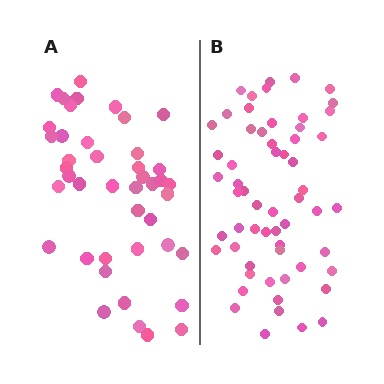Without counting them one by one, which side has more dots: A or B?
Region B (the right region) has more dots.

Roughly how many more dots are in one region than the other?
Region B has approximately 15 more dots than region A.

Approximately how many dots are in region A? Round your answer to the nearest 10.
About 40 dots. (The exact count is 43, which rounds to 40.)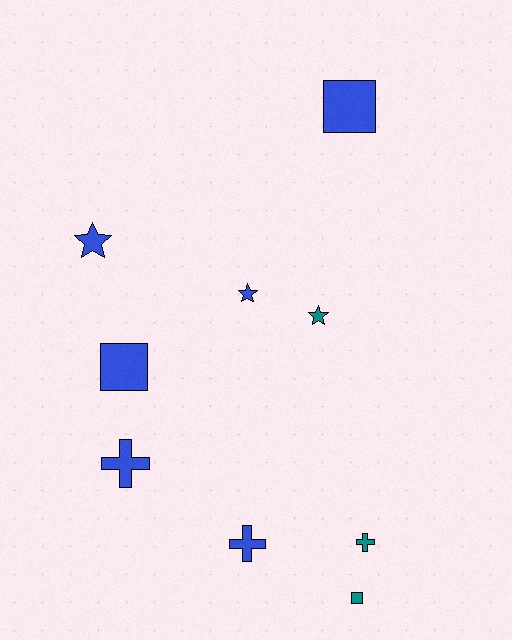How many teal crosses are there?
There is 1 teal cross.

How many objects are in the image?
There are 9 objects.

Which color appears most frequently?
Blue, with 6 objects.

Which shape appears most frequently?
Square, with 3 objects.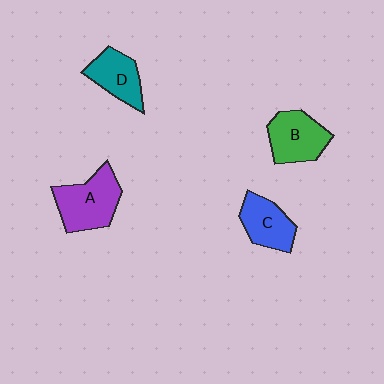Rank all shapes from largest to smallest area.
From largest to smallest: A (purple), B (green), C (blue), D (teal).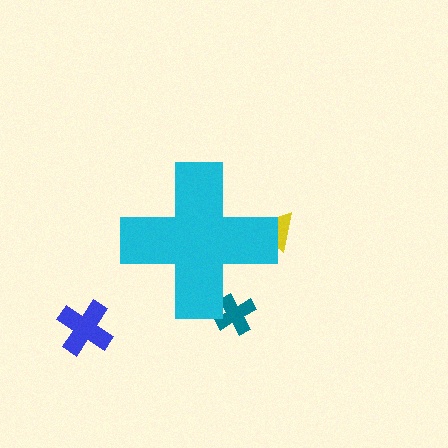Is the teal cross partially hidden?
Yes, the teal cross is partially hidden behind the cyan cross.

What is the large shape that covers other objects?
A cyan cross.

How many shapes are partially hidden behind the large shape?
2 shapes are partially hidden.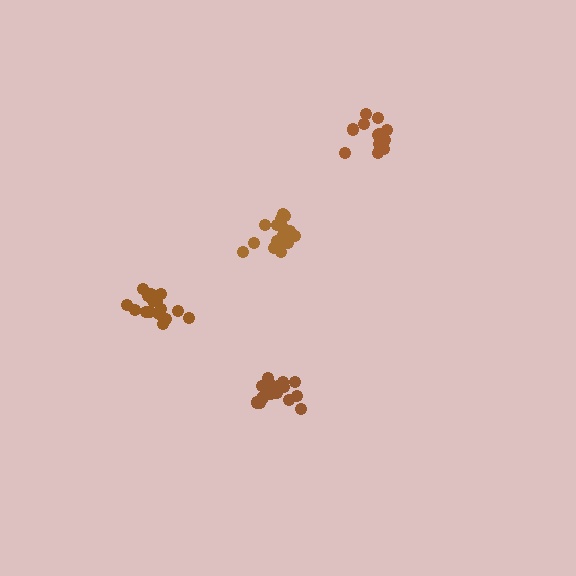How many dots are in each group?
Group 1: 14 dots, Group 2: 19 dots, Group 3: 16 dots, Group 4: 16 dots (65 total).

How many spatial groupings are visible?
There are 4 spatial groupings.